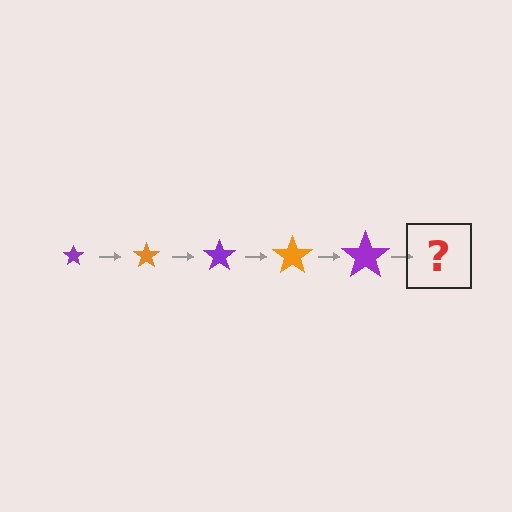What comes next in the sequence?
The next element should be an orange star, larger than the previous one.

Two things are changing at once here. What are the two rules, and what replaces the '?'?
The two rules are that the star grows larger each step and the color cycles through purple and orange. The '?' should be an orange star, larger than the previous one.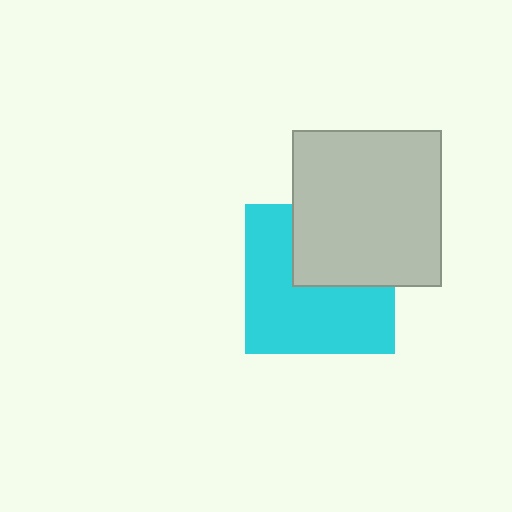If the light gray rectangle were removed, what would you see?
You would see the complete cyan square.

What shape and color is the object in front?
The object in front is a light gray rectangle.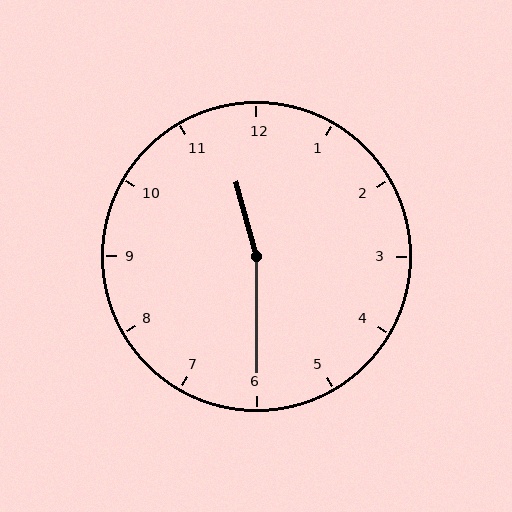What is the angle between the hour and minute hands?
Approximately 165 degrees.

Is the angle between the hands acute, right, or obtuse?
It is obtuse.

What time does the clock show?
11:30.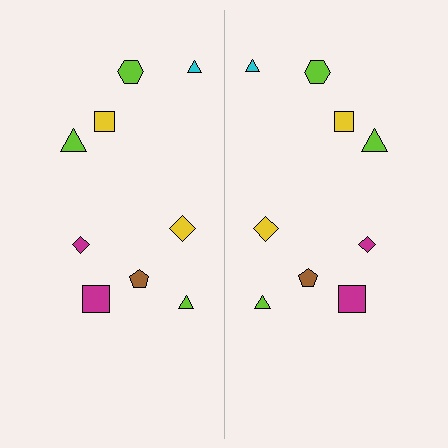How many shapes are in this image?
There are 18 shapes in this image.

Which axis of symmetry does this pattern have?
The pattern has a vertical axis of symmetry running through the center of the image.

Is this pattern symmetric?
Yes, this pattern has bilateral (reflection) symmetry.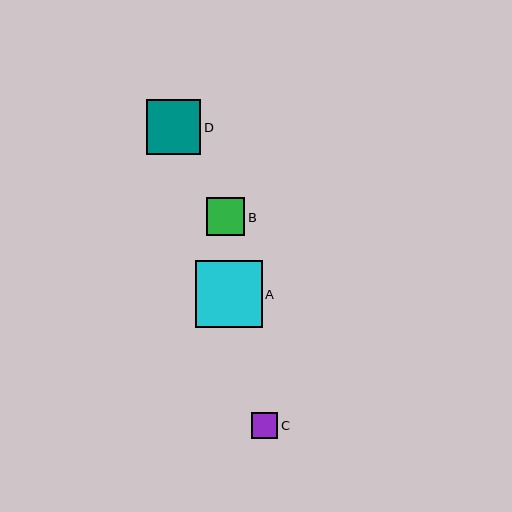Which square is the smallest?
Square C is the smallest with a size of approximately 26 pixels.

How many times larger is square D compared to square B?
Square D is approximately 1.4 times the size of square B.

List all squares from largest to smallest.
From largest to smallest: A, D, B, C.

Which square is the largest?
Square A is the largest with a size of approximately 67 pixels.